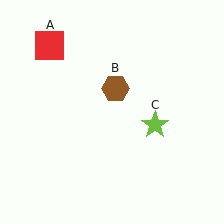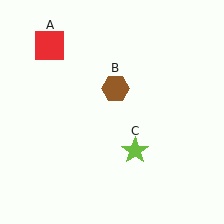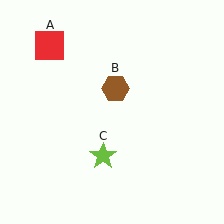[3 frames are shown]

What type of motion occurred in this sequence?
The lime star (object C) rotated clockwise around the center of the scene.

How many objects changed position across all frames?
1 object changed position: lime star (object C).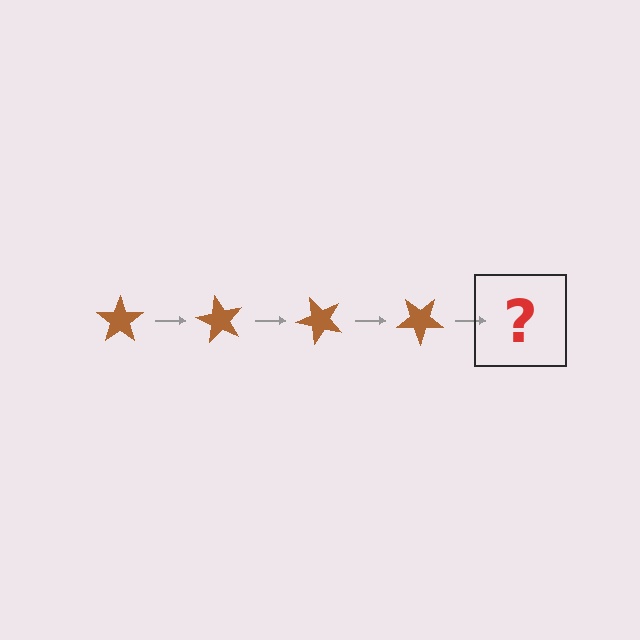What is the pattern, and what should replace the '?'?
The pattern is that the star rotates 60 degrees each step. The '?' should be a brown star rotated 240 degrees.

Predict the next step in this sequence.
The next step is a brown star rotated 240 degrees.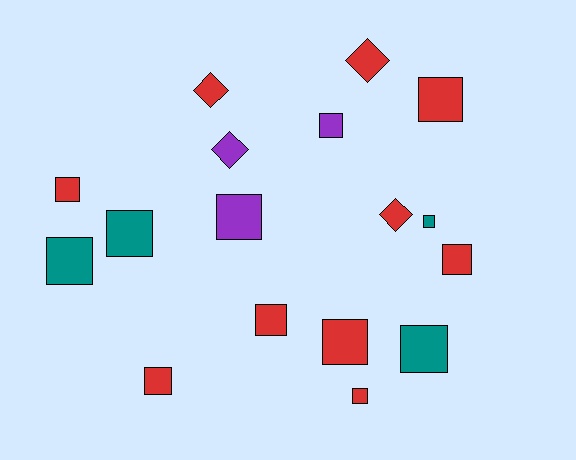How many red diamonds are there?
There are 3 red diamonds.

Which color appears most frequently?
Red, with 10 objects.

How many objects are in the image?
There are 17 objects.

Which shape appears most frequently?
Square, with 13 objects.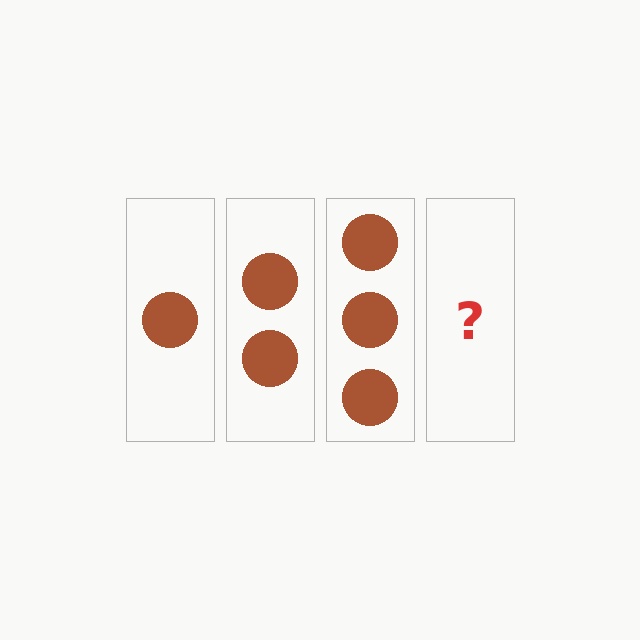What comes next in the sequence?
The next element should be 4 circles.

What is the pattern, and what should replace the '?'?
The pattern is that each step adds one more circle. The '?' should be 4 circles.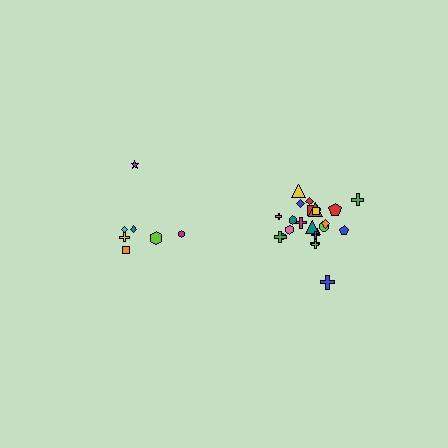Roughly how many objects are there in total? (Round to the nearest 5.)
Roughly 30 objects in total.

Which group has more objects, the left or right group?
The right group.